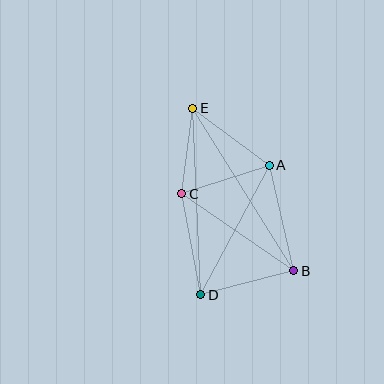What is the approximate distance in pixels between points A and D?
The distance between A and D is approximately 147 pixels.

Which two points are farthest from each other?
Points B and E are farthest from each other.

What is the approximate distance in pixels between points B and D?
The distance between B and D is approximately 96 pixels.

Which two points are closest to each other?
Points C and E are closest to each other.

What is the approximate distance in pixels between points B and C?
The distance between B and C is approximately 136 pixels.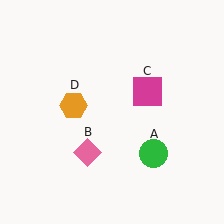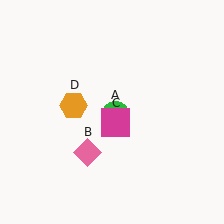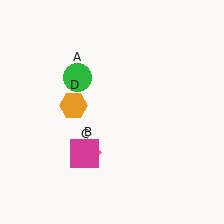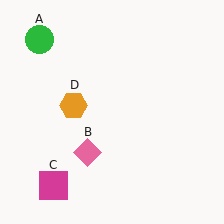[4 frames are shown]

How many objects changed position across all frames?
2 objects changed position: green circle (object A), magenta square (object C).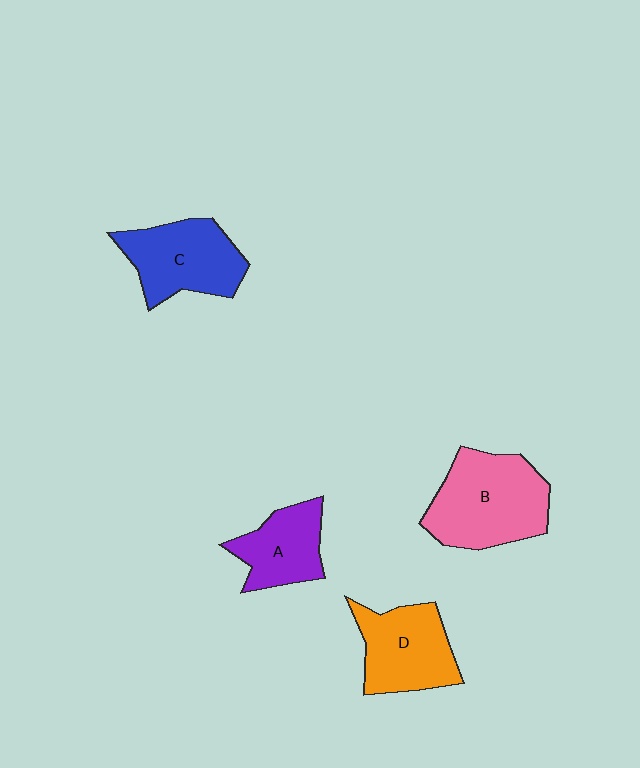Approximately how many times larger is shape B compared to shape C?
Approximately 1.2 times.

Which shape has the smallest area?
Shape A (purple).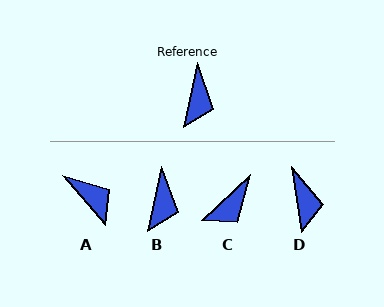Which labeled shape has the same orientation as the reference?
B.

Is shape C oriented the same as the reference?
No, it is off by about 34 degrees.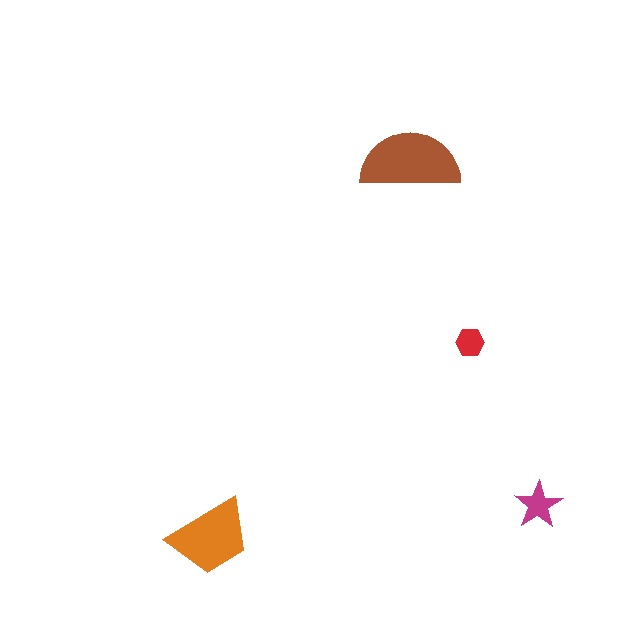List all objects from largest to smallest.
The brown semicircle, the orange trapezoid, the magenta star, the red hexagon.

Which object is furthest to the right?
The magenta star is rightmost.